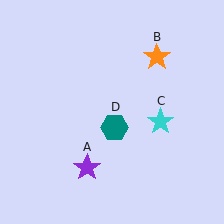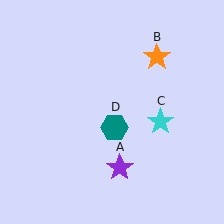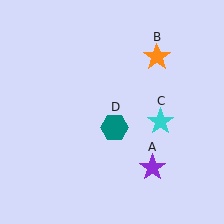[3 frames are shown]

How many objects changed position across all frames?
1 object changed position: purple star (object A).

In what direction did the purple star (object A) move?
The purple star (object A) moved right.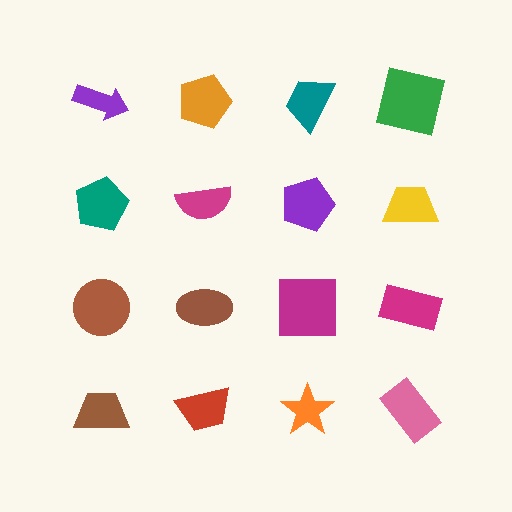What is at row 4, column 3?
An orange star.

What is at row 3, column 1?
A brown circle.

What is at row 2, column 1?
A teal pentagon.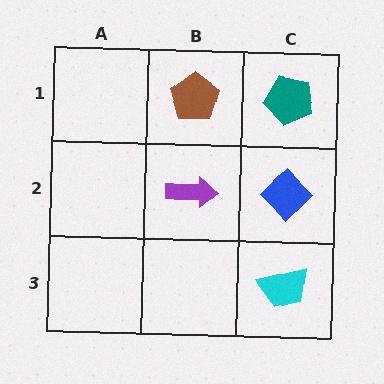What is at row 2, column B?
A purple arrow.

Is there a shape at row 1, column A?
No, that cell is empty.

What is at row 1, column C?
A teal pentagon.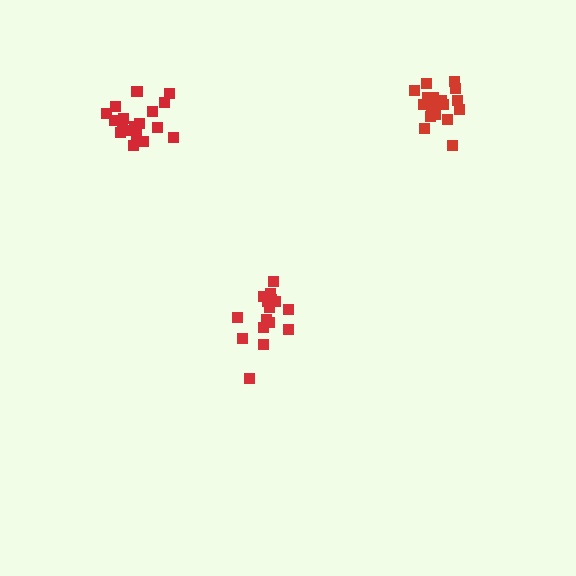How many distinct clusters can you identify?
There are 3 distinct clusters.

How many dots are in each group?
Group 1: 17 dots, Group 2: 20 dots, Group 3: 19 dots (56 total).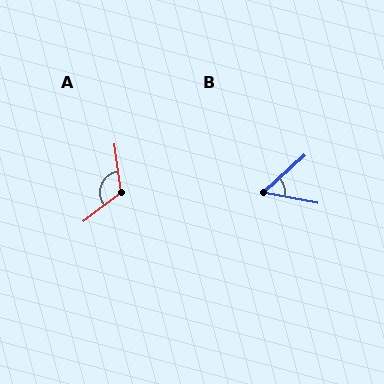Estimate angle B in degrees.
Approximately 53 degrees.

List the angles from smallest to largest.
B (53°), A (119°).